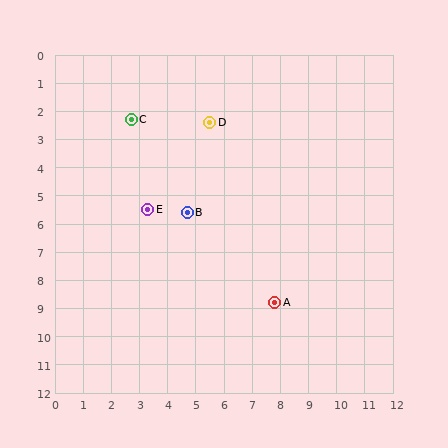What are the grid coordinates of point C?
Point C is at approximately (2.7, 2.3).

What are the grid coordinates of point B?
Point B is at approximately (4.7, 5.6).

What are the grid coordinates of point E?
Point E is at approximately (3.3, 5.5).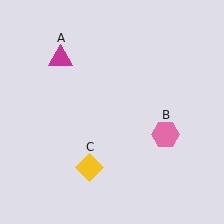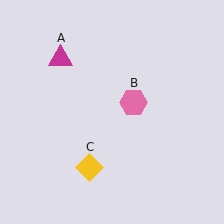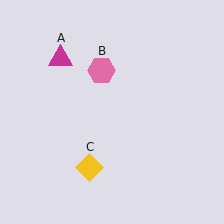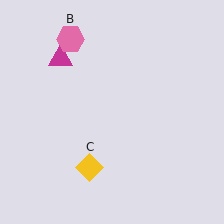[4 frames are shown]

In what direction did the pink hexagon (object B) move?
The pink hexagon (object B) moved up and to the left.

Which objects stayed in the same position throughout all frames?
Magenta triangle (object A) and yellow diamond (object C) remained stationary.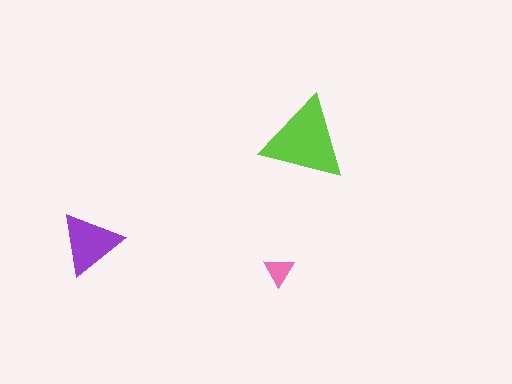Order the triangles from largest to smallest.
the lime one, the purple one, the pink one.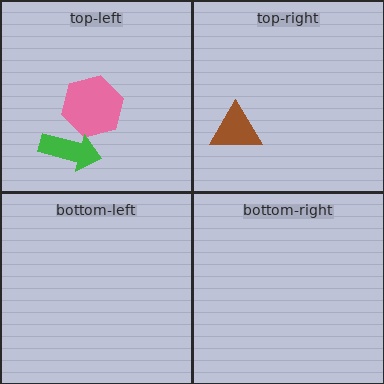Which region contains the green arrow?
The top-left region.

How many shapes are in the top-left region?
2.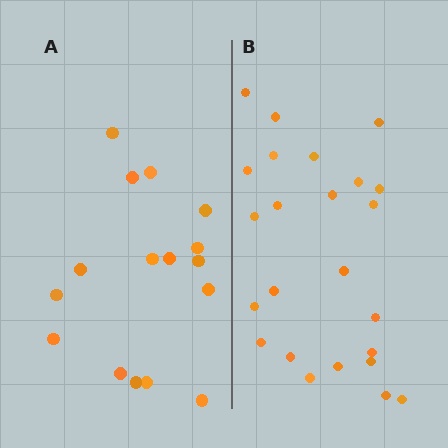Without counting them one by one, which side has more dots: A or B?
Region B (the right region) has more dots.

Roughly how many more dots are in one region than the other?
Region B has roughly 8 or so more dots than region A.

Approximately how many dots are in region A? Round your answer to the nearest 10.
About 20 dots. (The exact count is 16, which rounds to 20.)